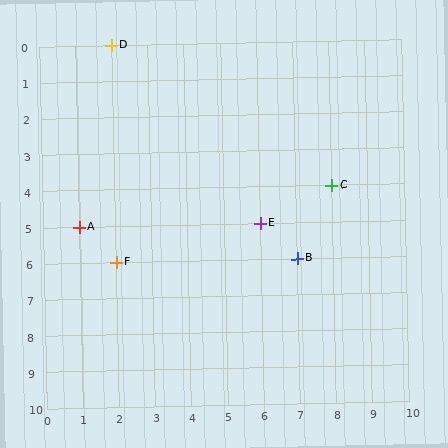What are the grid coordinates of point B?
Point B is at grid coordinates (7, 6).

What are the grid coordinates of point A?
Point A is at grid coordinates (1, 5).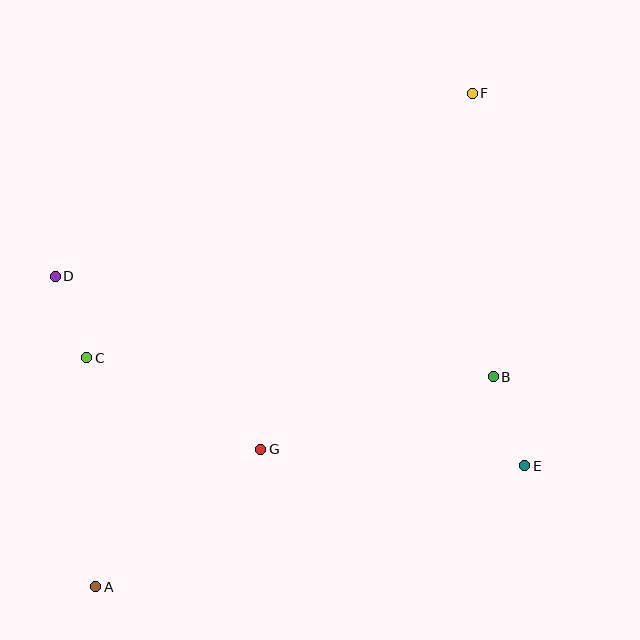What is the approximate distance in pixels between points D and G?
The distance between D and G is approximately 268 pixels.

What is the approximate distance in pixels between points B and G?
The distance between B and G is approximately 244 pixels.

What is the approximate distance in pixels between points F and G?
The distance between F and G is approximately 414 pixels.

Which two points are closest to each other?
Points C and D are closest to each other.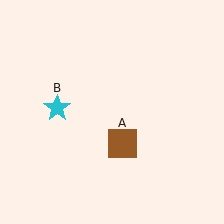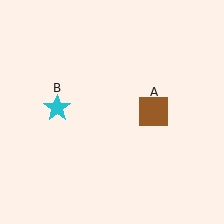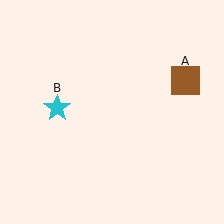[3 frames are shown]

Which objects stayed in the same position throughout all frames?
Cyan star (object B) remained stationary.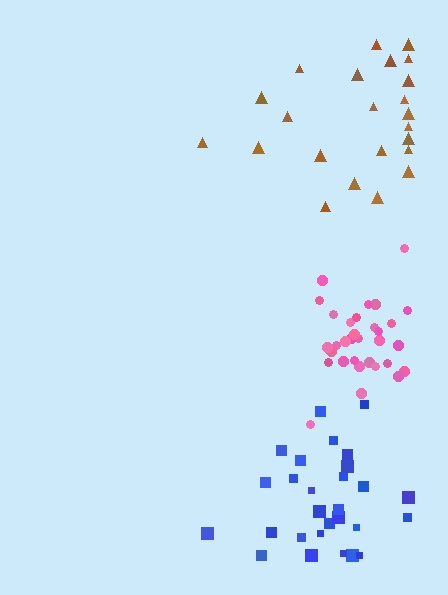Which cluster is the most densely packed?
Pink.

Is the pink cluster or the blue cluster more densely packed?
Pink.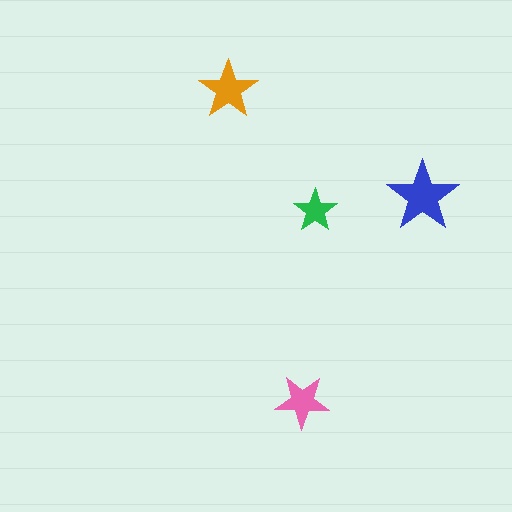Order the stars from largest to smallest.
the blue one, the orange one, the pink one, the green one.